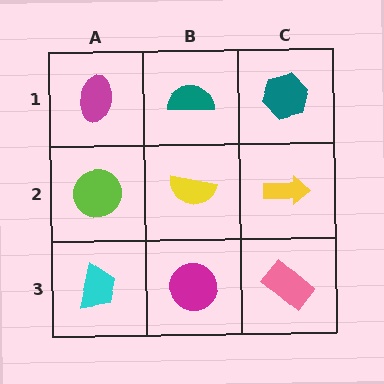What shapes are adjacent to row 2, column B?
A teal semicircle (row 1, column B), a magenta circle (row 3, column B), a lime circle (row 2, column A), a yellow arrow (row 2, column C).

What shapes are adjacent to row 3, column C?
A yellow arrow (row 2, column C), a magenta circle (row 3, column B).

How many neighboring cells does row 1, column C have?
2.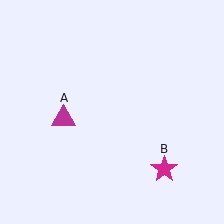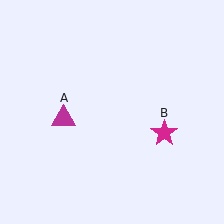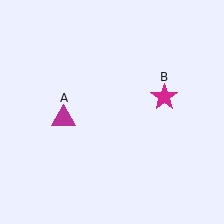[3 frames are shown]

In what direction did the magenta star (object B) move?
The magenta star (object B) moved up.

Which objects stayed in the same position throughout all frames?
Magenta triangle (object A) remained stationary.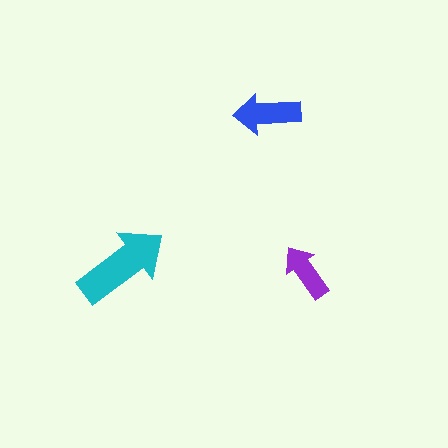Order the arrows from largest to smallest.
the cyan one, the blue one, the purple one.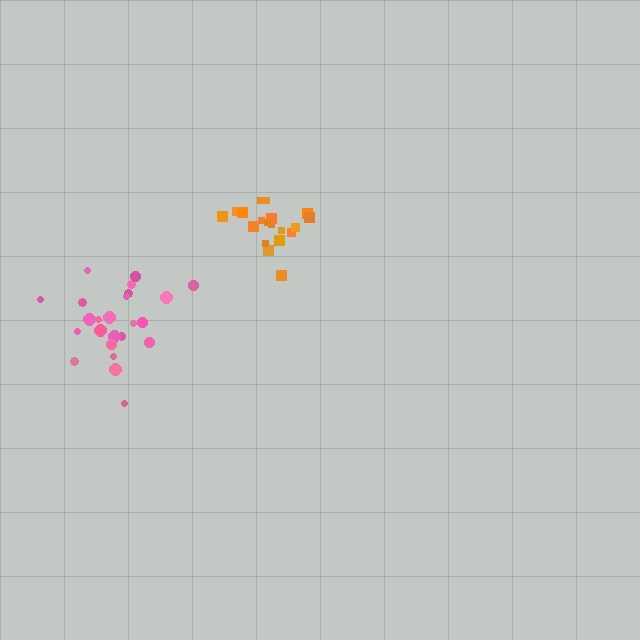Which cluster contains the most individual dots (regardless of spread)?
Pink (24).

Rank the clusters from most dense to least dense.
orange, pink.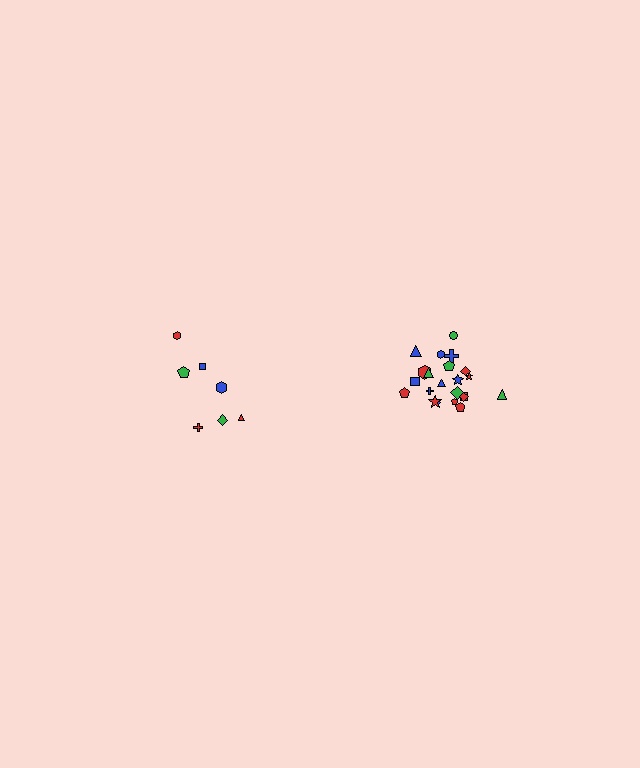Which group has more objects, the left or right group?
The right group.